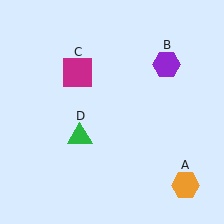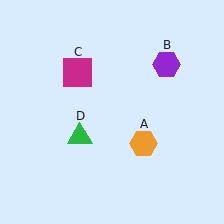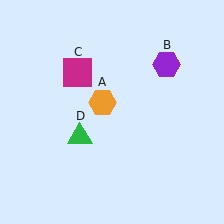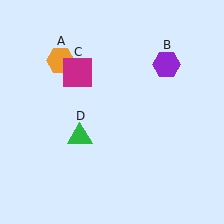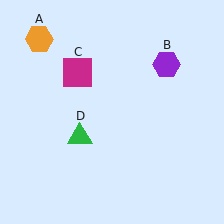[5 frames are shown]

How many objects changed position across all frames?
1 object changed position: orange hexagon (object A).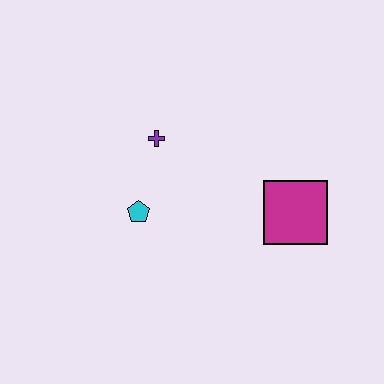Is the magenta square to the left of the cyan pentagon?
No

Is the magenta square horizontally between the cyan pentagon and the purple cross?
No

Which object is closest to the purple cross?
The cyan pentagon is closest to the purple cross.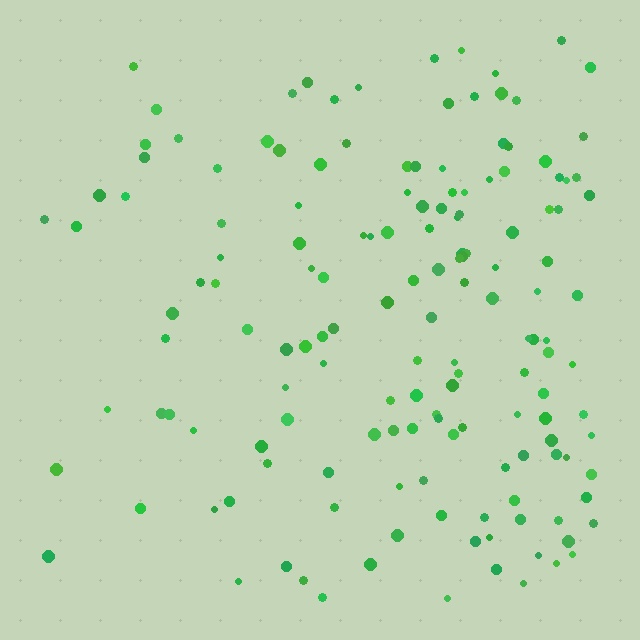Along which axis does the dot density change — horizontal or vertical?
Horizontal.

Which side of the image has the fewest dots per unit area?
The left.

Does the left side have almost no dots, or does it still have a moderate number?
Still a moderate number, just noticeably fewer than the right.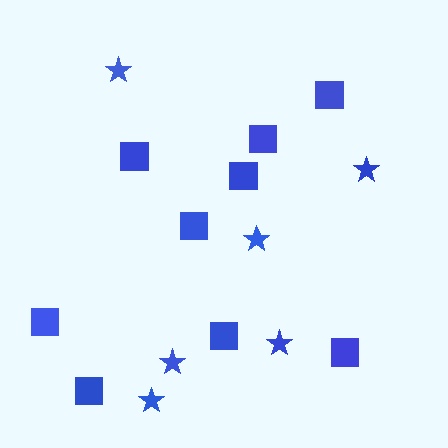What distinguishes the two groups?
There are 2 groups: one group of stars (6) and one group of squares (9).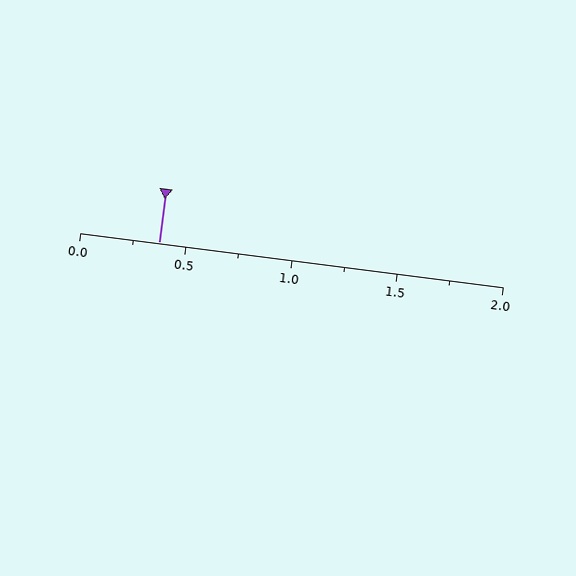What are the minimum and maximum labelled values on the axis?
The axis runs from 0.0 to 2.0.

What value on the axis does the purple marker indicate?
The marker indicates approximately 0.38.